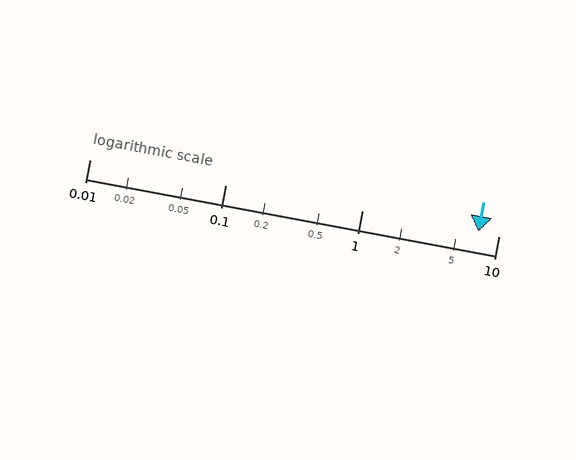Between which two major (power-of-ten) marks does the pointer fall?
The pointer is between 1 and 10.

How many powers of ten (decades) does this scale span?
The scale spans 3 decades, from 0.01 to 10.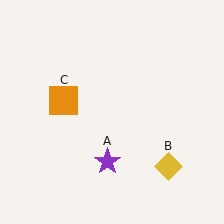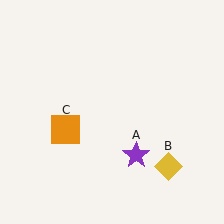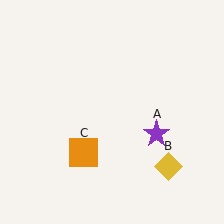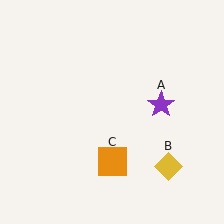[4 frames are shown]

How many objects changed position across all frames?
2 objects changed position: purple star (object A), orange square (object C).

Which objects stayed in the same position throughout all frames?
Yellow diamond (object B) remained stationary.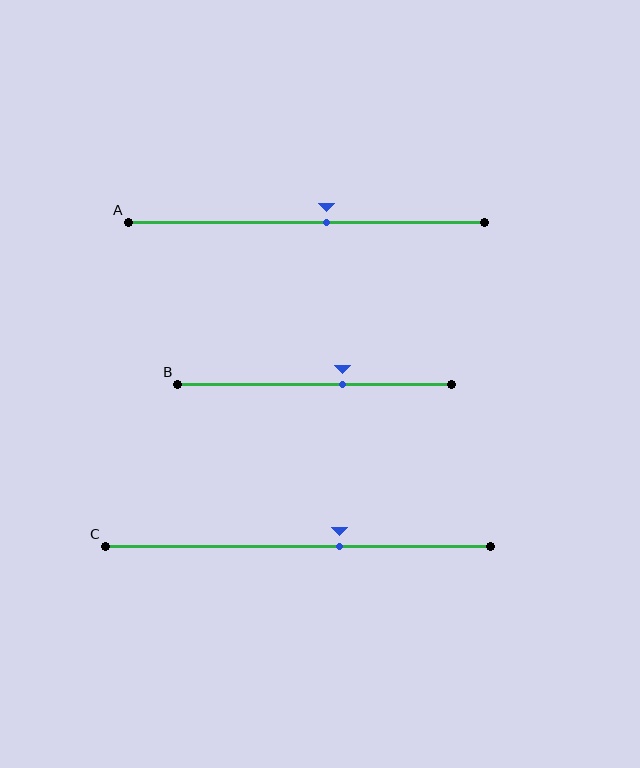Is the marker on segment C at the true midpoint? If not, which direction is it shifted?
No, the marker on segment C is shifted to the right by about 11% of the segment length.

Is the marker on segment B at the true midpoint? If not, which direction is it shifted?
No, the marker on segment B is shifted to the right by about 10% of the segment length.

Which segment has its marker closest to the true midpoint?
Segment A has its marker closest to the true midpoint.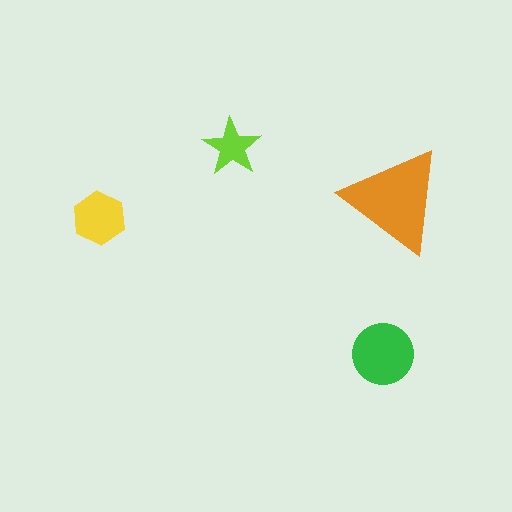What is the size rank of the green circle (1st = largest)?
2nd.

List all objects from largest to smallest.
The orange triangle, the green circle, the yellow hexagon, the lime star.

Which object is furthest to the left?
The yellow hexagon is leftmost.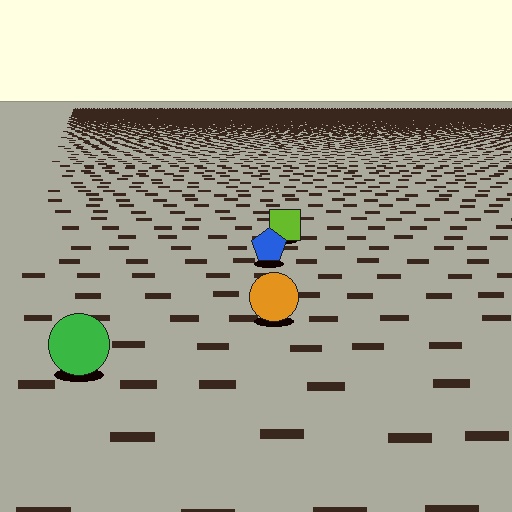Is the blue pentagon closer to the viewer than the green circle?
No. The green circle is closer — you can tell from the texture gradient: the ground texture is coarser near it.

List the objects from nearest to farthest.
From nearest to farthest: the green circle, the orange circle, the blue pentagon, the lime square.